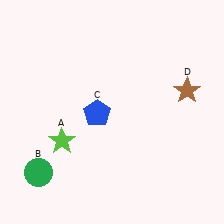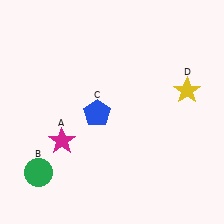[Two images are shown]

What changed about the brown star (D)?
In Image 1, D is brown. In Image 2, it changed to yellow.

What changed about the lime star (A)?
In Image 1, A is lime. In Image 2, it changed to magenta.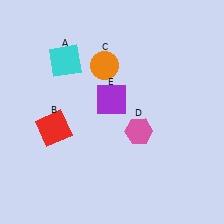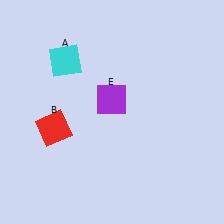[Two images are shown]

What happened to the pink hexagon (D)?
The pink hexagon (D) was removed in Image 2. It was in the bottom-right area of Image 1.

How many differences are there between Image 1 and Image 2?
There are 2 differences between the two images.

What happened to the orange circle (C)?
The orange circle (C) was removed in Image 2. It was in the top-left area of Image 1.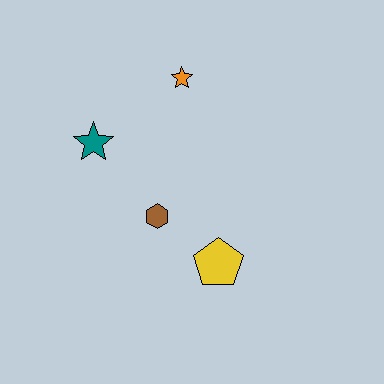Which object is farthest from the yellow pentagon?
The orange star is farthest from the yellow pentagon.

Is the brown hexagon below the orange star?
Yes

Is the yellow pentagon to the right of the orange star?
Yes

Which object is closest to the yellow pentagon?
The brown hexagon is closest to the yellow pentagon.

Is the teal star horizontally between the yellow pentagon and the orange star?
No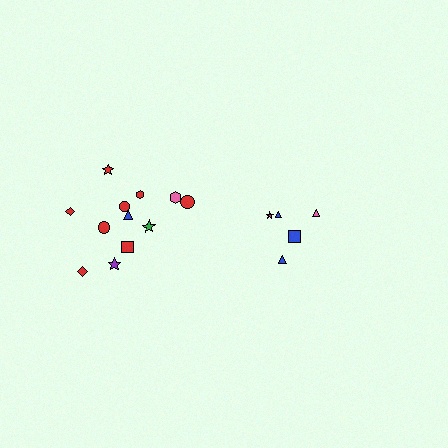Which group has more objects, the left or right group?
The left group.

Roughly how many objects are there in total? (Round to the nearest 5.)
Roughly 15 objects in total.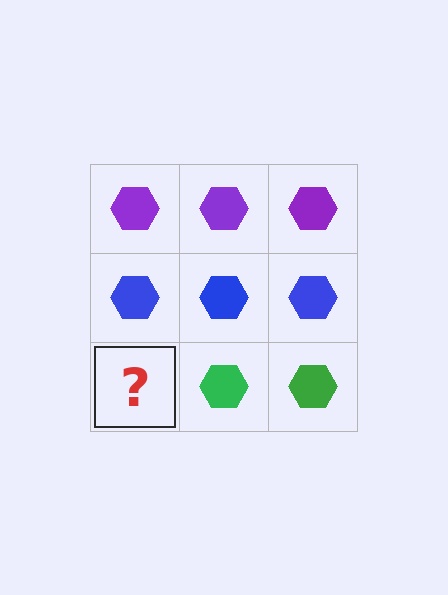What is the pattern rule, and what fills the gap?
The rule is that each row has a consistent color. The gap should be filled with a green hexagon.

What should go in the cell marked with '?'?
The missing cell should contain a green hexagon.